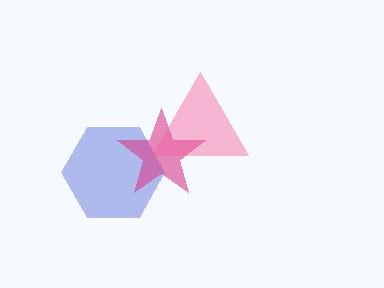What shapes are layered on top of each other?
The layered shapes are: a blue hexagon, a magenta star, a pink triangle.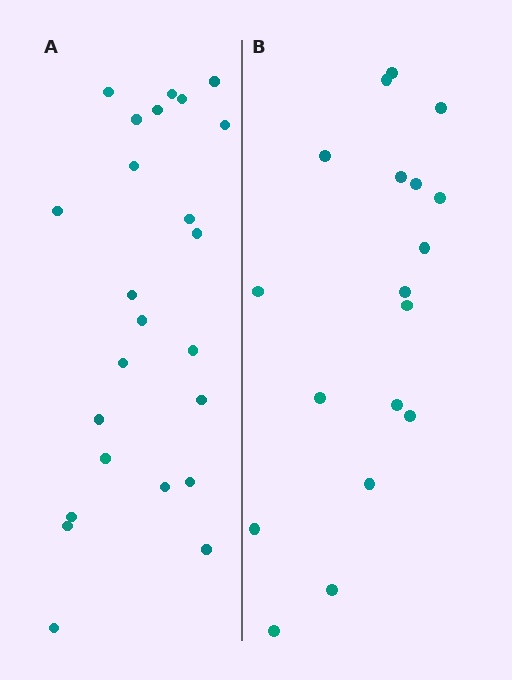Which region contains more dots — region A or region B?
Region A (the left region) has more dots.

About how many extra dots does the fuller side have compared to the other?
Region A has about 6 more dots than region B.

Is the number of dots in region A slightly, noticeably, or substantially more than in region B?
Region A has noticeably more, but not dramatically so. The ratio is roughly 1.3 to 1.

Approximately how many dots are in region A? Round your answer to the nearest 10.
About 20 dots. (The exact count is 24, which rounds to 20.)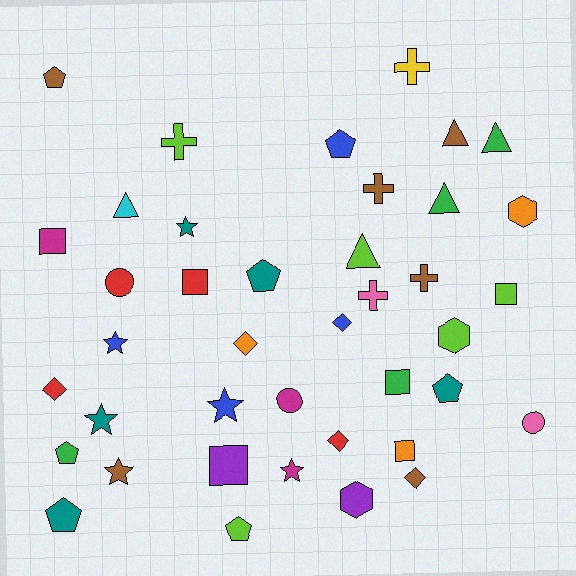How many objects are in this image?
There are 40 objects.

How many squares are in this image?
There are 6 squares.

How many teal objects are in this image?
There are 5 teal objects.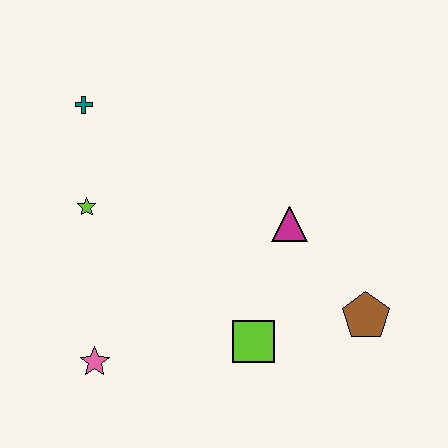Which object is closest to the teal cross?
The lime star is closest to the teal cross.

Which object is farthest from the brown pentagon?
The teal cross is farthest from the brown pentagon.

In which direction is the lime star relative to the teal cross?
The lime star is below the teal cross.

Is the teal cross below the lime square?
No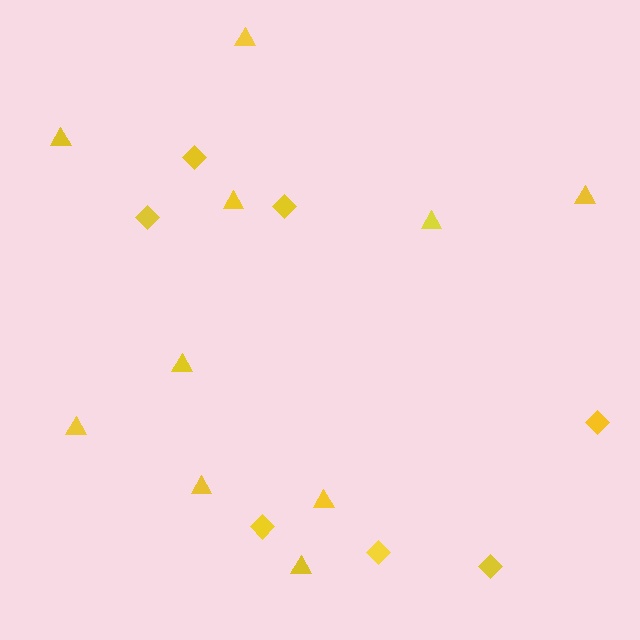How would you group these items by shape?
There are 2 groups: one group of triangles (10) and one group of diamonds (7).